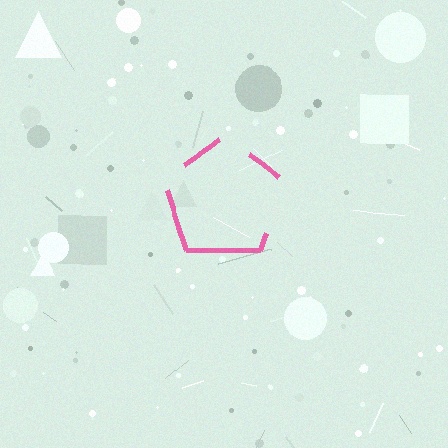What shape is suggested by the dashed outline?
The dashed outline suggests a pentagon.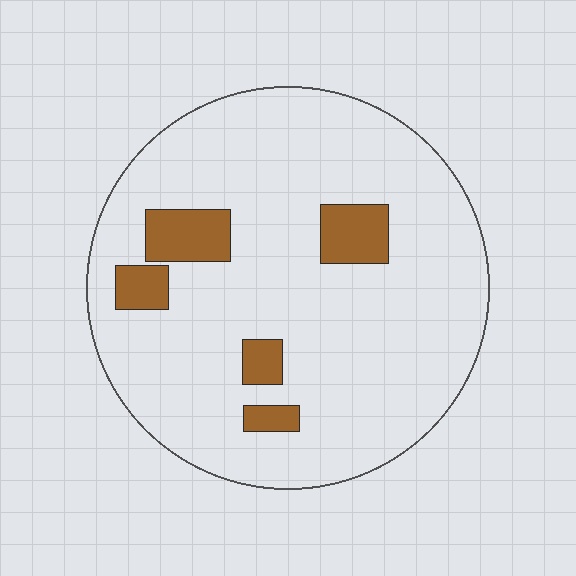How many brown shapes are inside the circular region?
5.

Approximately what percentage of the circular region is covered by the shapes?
Approximately 10%.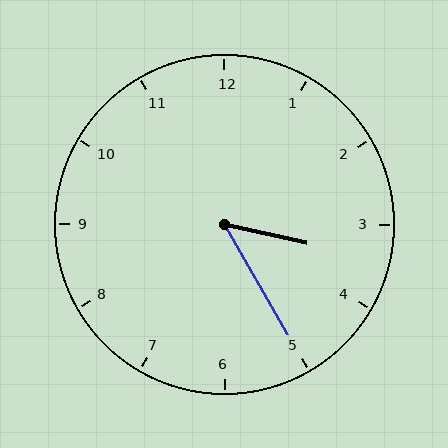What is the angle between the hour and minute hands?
Approximately 48 degrees.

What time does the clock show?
3:25.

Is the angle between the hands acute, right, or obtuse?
It is acute.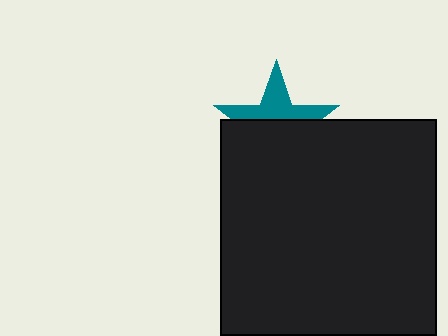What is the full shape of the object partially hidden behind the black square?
The partially hidden object is a teal star.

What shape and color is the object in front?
The object in front is a black square.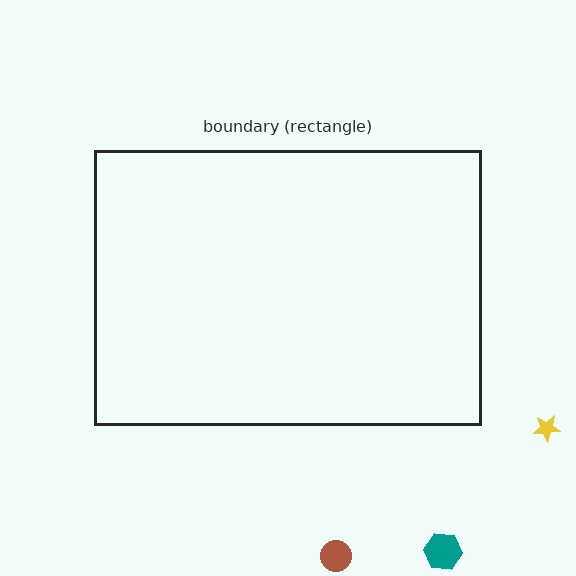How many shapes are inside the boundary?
0 inside, 3 outside.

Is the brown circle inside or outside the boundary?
Outside.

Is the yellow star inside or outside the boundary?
Outside.